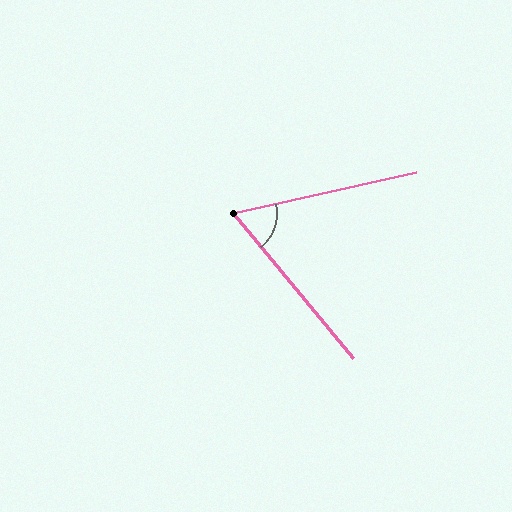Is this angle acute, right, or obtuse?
It is acute.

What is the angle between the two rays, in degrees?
Approximately 63 degrees.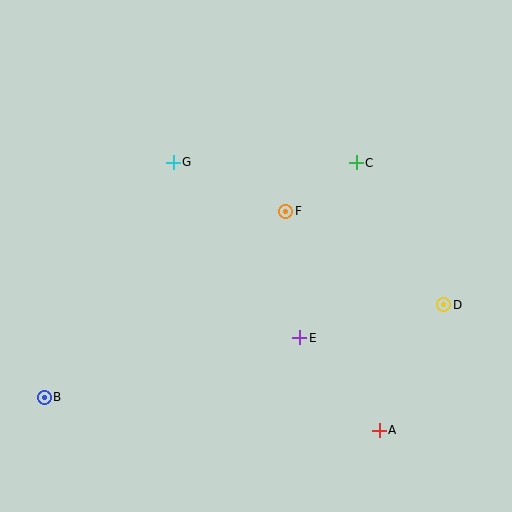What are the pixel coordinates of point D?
Point D is at (444, 305).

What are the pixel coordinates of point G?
Point G is at (173, 162).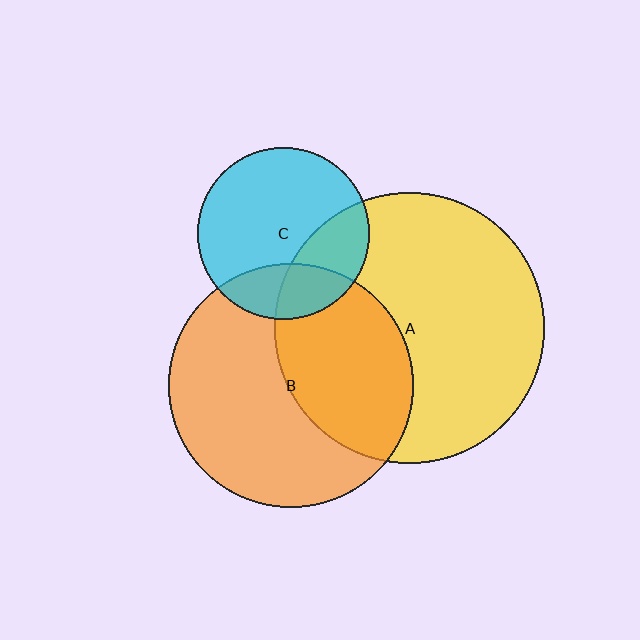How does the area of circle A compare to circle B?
Approximately 1.2 times.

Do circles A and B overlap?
Yes.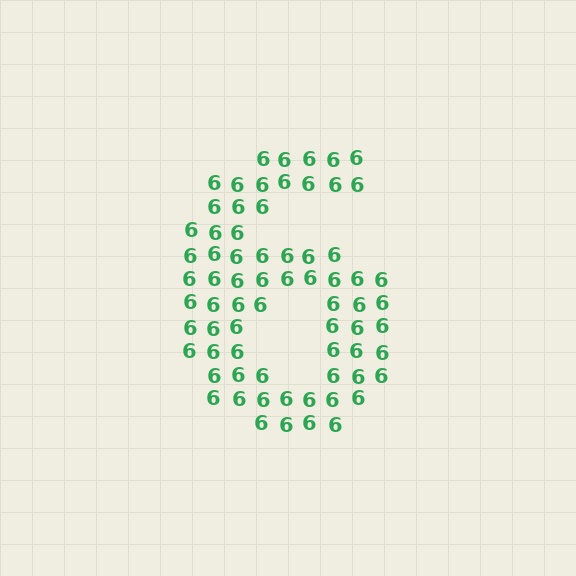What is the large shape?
The large shape is the digit 6.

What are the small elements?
The small elements are digit 6's.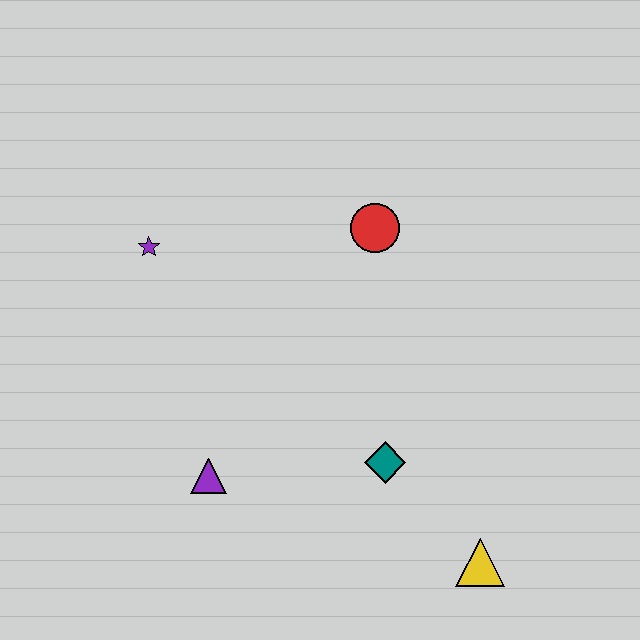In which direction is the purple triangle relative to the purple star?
The purple triangle is below the purple star.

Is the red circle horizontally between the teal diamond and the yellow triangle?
No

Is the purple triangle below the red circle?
Yes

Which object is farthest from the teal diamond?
The purple star is farthest from the teal diamond.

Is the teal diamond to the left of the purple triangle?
No